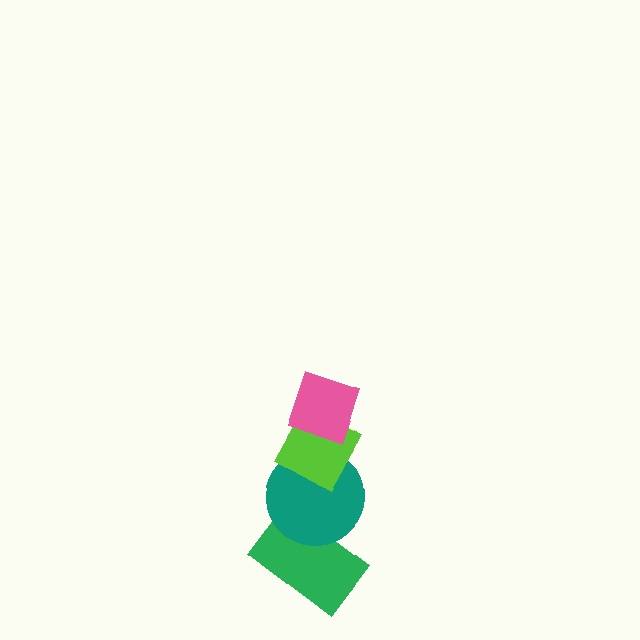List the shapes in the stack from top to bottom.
From top to bottom: the pink diamond, the lime diamond, the teal circle, the green rectangle.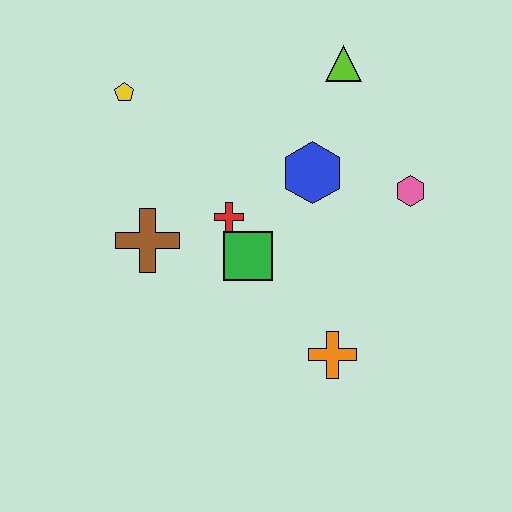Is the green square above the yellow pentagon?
No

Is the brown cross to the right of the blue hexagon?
No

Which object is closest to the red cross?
The green square is closest to the red cross.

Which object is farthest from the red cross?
The lime triangle is farthest from the red cross.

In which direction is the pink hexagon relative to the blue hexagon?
The pink hexagon is to the right of the blue hexagon.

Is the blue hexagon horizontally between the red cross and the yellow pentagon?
No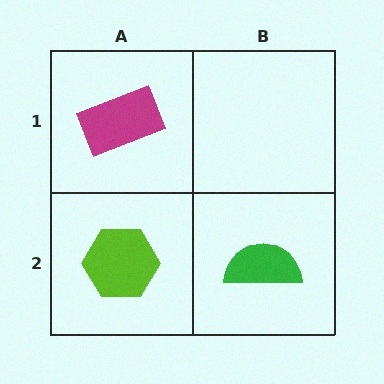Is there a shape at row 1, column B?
No, that cell is empty.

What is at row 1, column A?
A magenta rectangle.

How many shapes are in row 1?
1 shape.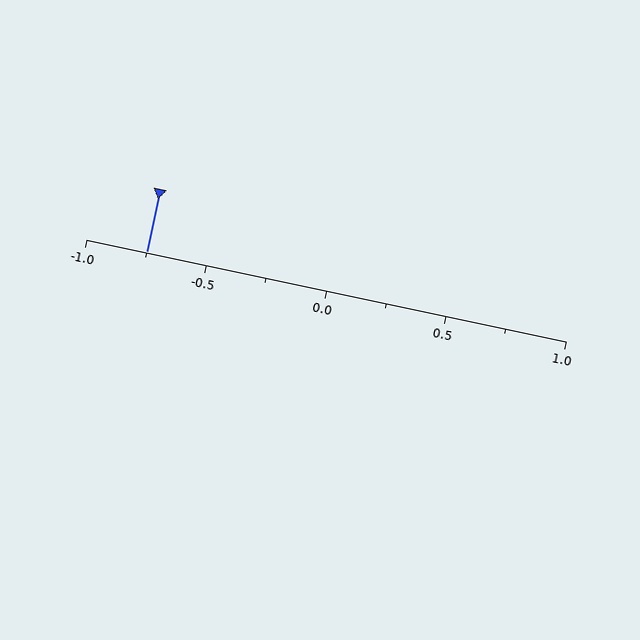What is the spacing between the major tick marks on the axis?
The major ticks are spaced 0.5 apart.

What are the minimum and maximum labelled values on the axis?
The axis runs from -1.0 to 1.0.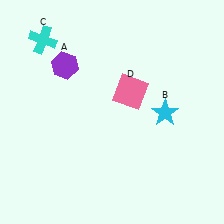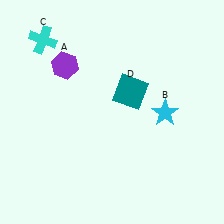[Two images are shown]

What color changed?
The square (D) changed from pink in Image 1 to teal in Image 2.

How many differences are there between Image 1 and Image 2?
There is 1 difference between the two images.